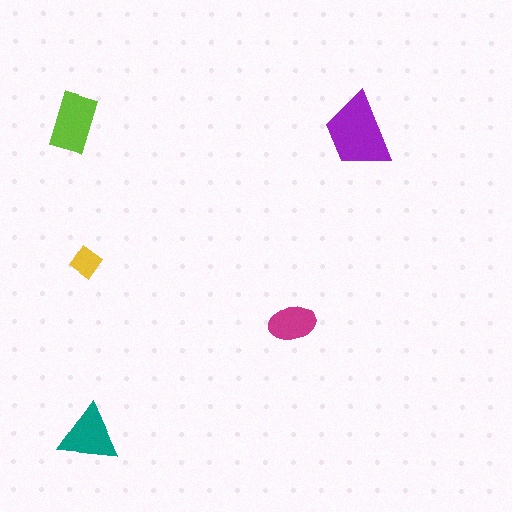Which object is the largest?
The purple trapezoid.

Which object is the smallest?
The yellow diamond.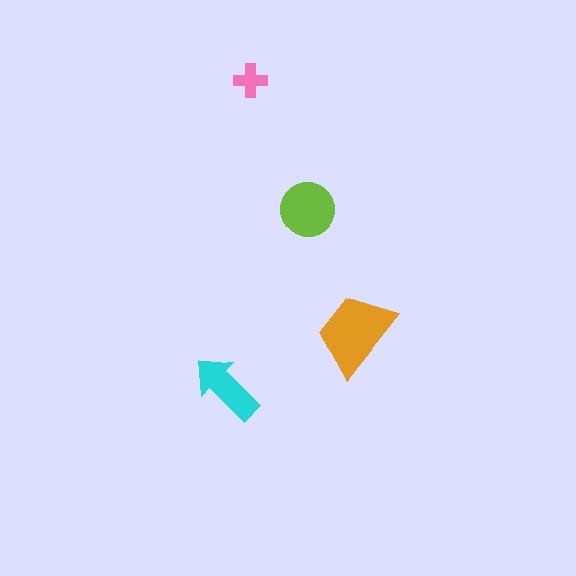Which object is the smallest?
The pink cross.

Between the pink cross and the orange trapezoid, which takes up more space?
The orange trapezoid.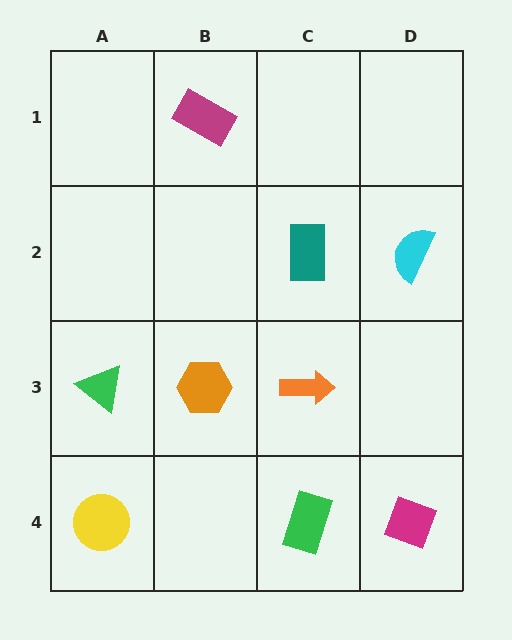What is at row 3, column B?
An orange hexagon.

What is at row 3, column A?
A green triangle.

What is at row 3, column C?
An orange arrow.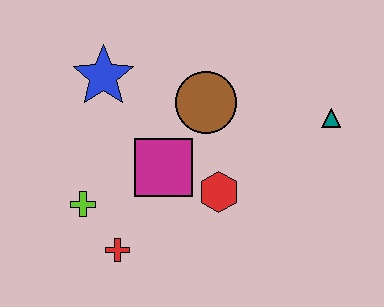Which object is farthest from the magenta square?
The teal triangle is farthest from the magenta square.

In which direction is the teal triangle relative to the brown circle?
The teal triangle is to the right of the brown circle.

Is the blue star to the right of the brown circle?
No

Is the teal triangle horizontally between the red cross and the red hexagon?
No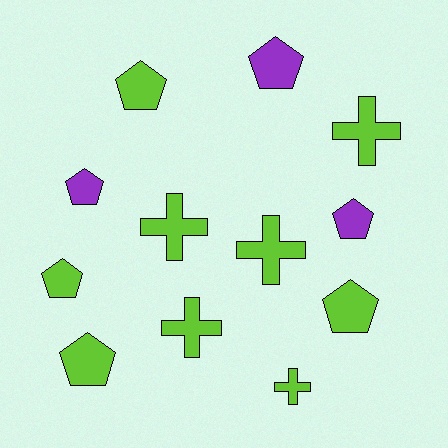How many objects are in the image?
There are 12 objects.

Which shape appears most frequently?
Pentagon, with 7 objects.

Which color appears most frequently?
Lime, with 9 objects.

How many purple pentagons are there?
There are 3 purple pentagons.